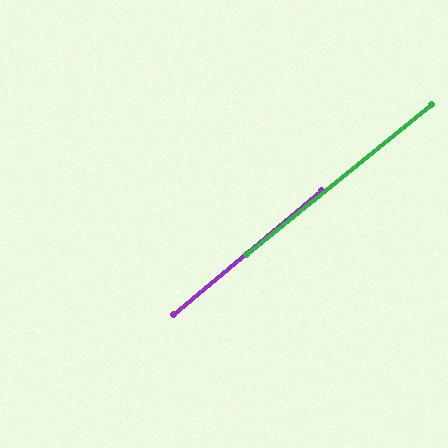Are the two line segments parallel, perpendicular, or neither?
Parallel — their directions differ by only 0.7°.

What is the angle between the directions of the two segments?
Approximately 1 degree.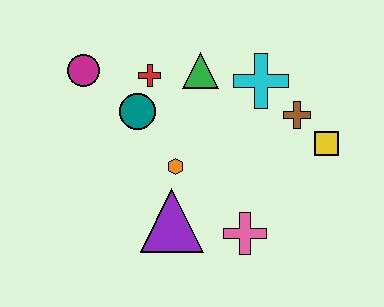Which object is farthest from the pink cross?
The magenta circle is farthest from the pink cross.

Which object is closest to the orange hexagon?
The purple triangle is closest to the orange hexagon.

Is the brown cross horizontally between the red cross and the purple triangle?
No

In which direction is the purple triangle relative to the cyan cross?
The purple triangle is below the cyan cross.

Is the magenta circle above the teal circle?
Yes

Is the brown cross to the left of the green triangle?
No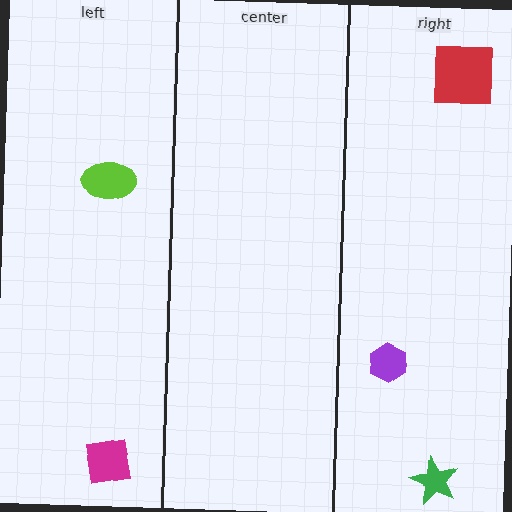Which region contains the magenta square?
The left region.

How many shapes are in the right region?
3.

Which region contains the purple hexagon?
The right region.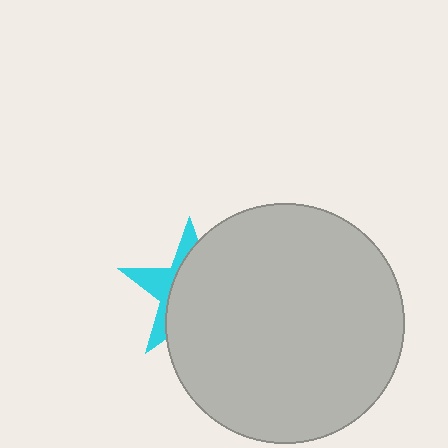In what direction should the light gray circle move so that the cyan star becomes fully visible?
The light gray circle should move right. That is the shortest direction to clear the overlap and leave the cyan star fully visible.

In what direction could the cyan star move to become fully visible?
The cyan star could move left. That would shift it out from behind the light gray circle entirely.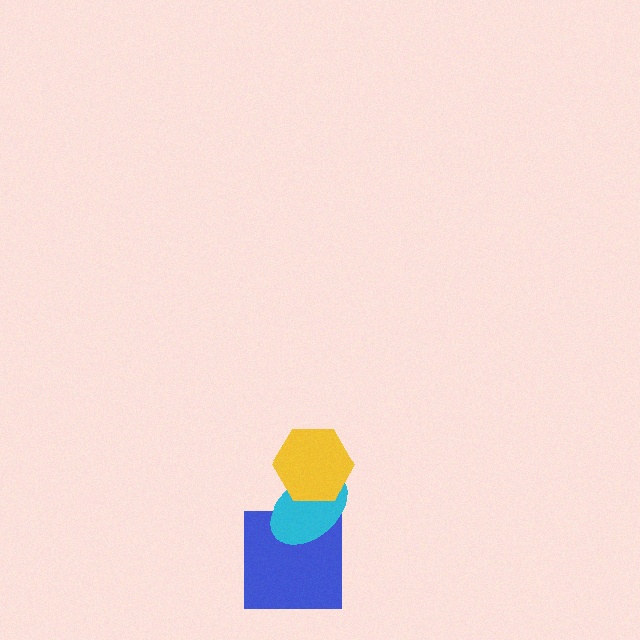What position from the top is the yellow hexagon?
The yellow hexagon is 1st from the top.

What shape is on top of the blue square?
The cyan ellipse is on top of the blue square.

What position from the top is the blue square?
The blue square is 3rd from the top.